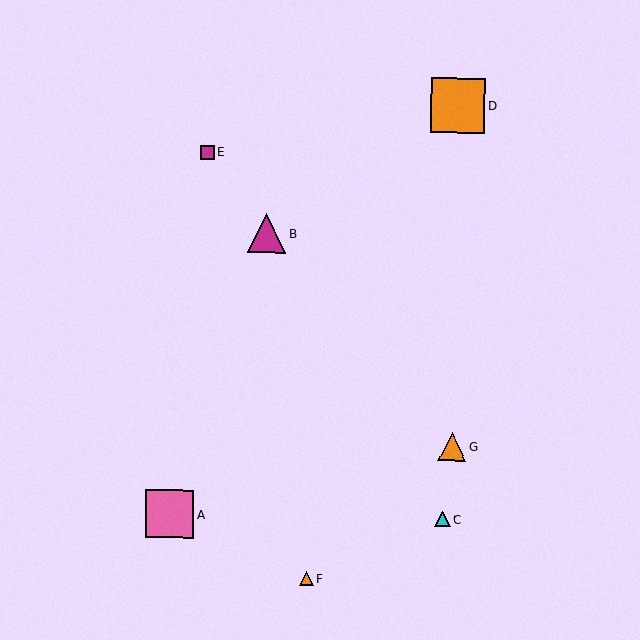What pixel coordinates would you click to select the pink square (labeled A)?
Click at (169, 514) to select the pink square A.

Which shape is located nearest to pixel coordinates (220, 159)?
The magenta square (labeled E) at (207, 152) is nearest to that location.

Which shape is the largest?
The orange square (labeled D) is the largest.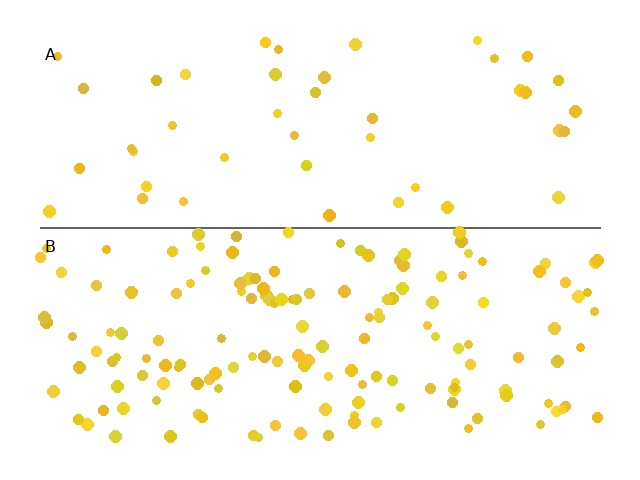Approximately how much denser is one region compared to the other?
Approximately 3.3× — region B over region A.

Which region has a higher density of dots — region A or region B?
B (the bottom).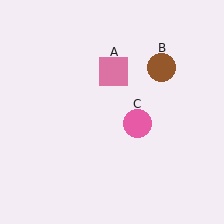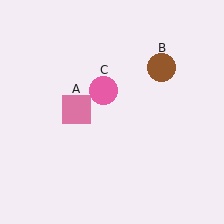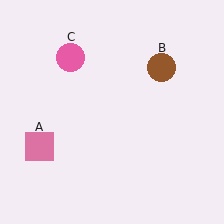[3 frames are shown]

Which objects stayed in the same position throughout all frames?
Brown circle (object B) remained stationary.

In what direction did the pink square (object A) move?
The pink square (object A) moved down and to the left.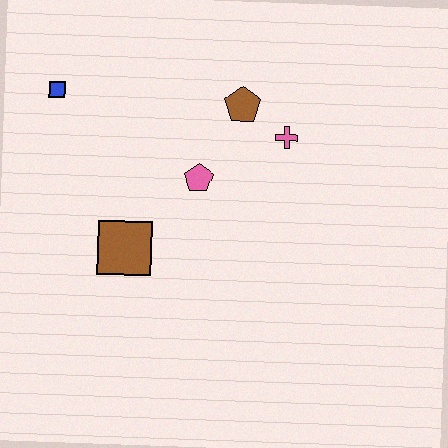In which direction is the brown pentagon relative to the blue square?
The brown pentagon is to the right of the blue square.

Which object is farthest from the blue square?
The pink cross is farthest from the blue square.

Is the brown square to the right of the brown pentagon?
No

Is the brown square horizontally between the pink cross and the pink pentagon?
No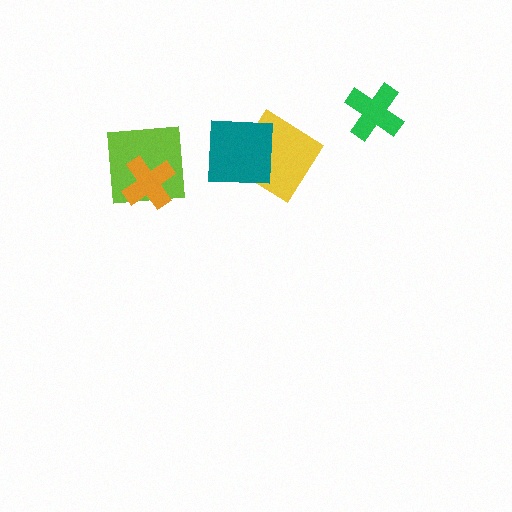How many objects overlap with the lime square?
1 object overlaps with the lime square.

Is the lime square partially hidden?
Yes, it is partially covered by another shape.